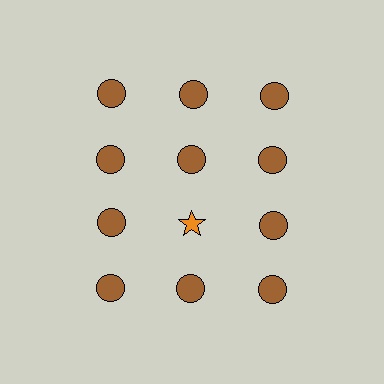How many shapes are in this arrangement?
There are 12 shapes arranged in a grid pattern.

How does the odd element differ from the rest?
It differs in both color (orange instead of brown) and shape (star instead of circle).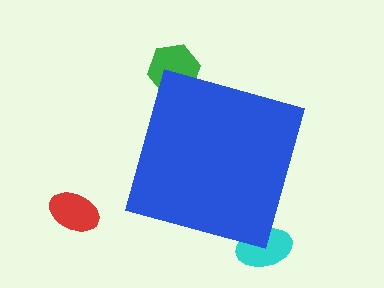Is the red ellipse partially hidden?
No, the red ellipse is fully visible.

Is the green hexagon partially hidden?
Yes, the green hexagon is partially hidden behind the blue diamond.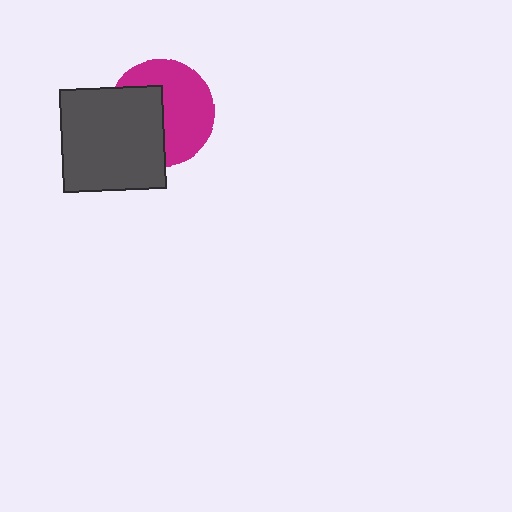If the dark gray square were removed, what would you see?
You would see the complete magenta circle.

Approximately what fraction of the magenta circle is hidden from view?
Roughly 42% of the magenta circle is hidden behind the dark gray square.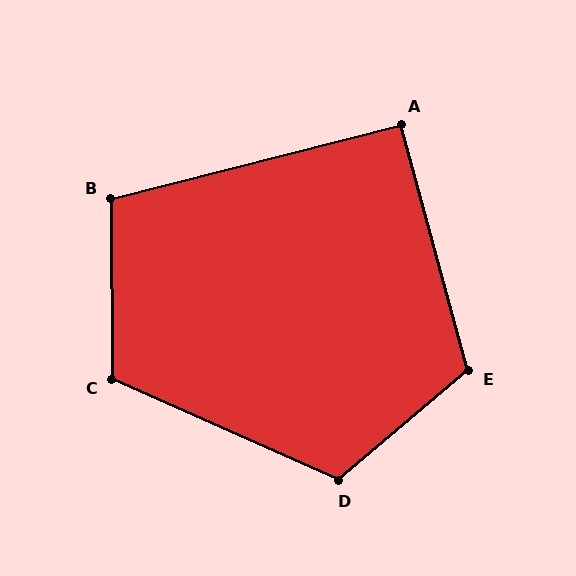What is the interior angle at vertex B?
Approximately 104 degrees (obtuse).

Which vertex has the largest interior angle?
D, at approximately 116 degrees.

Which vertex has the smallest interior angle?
A, at approximately 91 degrees.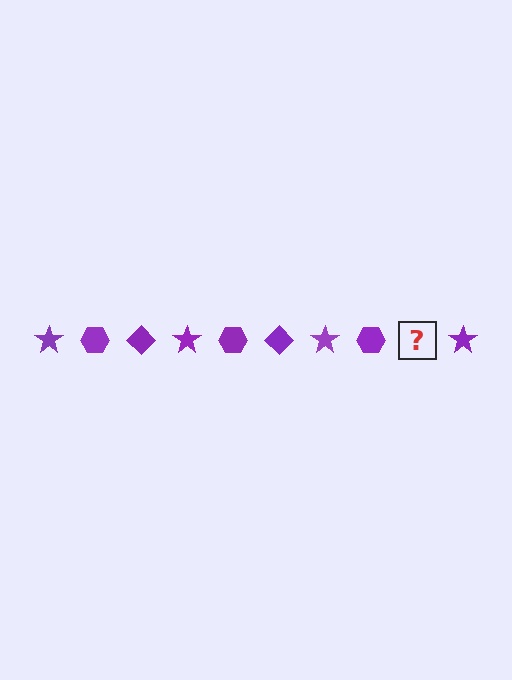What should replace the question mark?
The question mark should be replaced with a purple diamond.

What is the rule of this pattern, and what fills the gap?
The rule is that the pattern cycles through star, hexagon, diamond shapes in purple. The gap should be filled with a purple diamond.